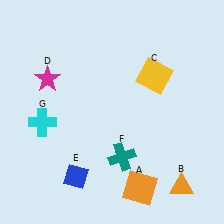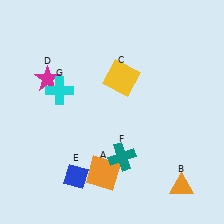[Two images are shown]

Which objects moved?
The objects that moved are: the orange square (A), the yellow square (C), the cyan cross (G).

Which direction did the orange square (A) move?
The orange square (A) moved left.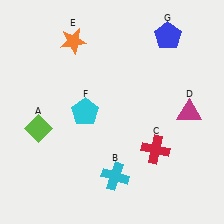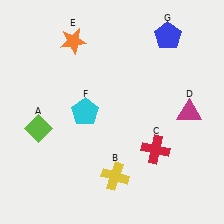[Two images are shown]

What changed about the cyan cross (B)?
In Image 1, B is cyan. In Image 2, it changed to yellow.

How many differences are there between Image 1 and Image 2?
There is 1 difference between the two images.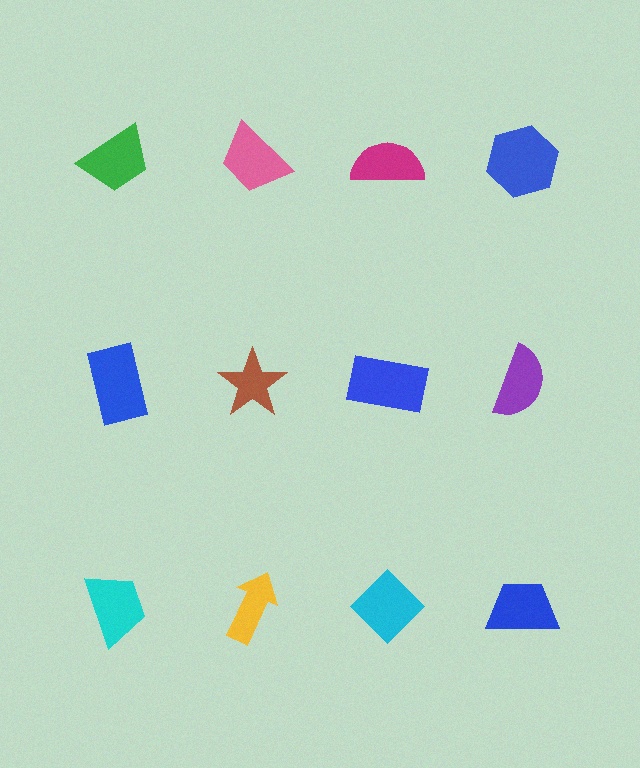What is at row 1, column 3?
A magenta semicircle.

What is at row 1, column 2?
A pink trapezoid.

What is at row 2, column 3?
A blue rectangle.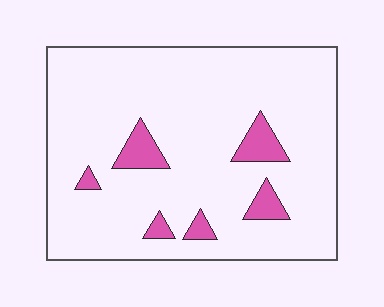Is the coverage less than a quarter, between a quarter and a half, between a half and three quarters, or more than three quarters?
Less than a quarter.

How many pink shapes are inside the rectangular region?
6.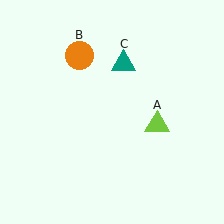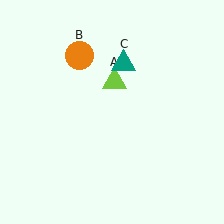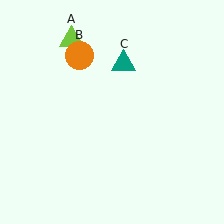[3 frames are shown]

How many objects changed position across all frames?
1 object changed position: lime triangle (object A).